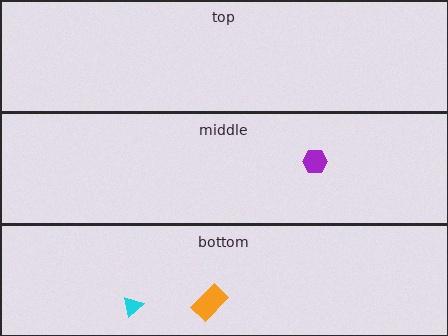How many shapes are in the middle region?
1.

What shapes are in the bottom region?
The orange rectangle, the cyan triangle.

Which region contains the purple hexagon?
The middle region.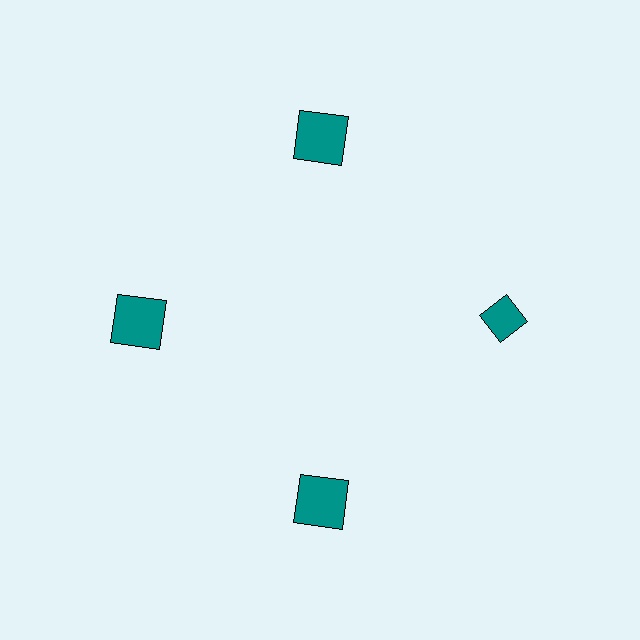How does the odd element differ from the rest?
It has a different shape: diamond instead of square.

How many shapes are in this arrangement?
There are 4 shapes arranged in a ring pattern.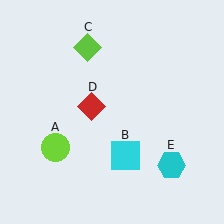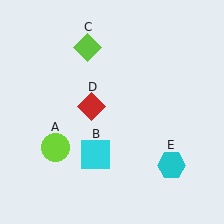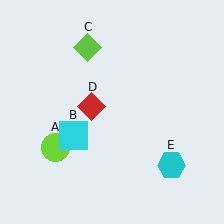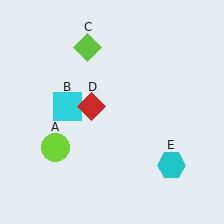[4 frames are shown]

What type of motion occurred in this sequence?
The cyan square (object B) rotated clockwise around the center of the scene.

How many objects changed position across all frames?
1 object changed position: cyan square (object B).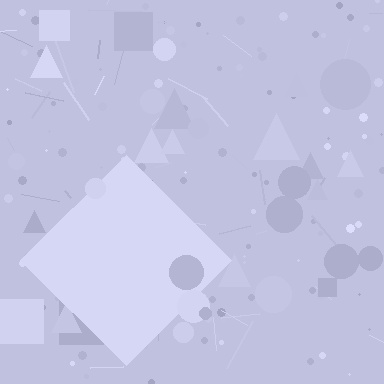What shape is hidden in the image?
A diamond is hidden in the image.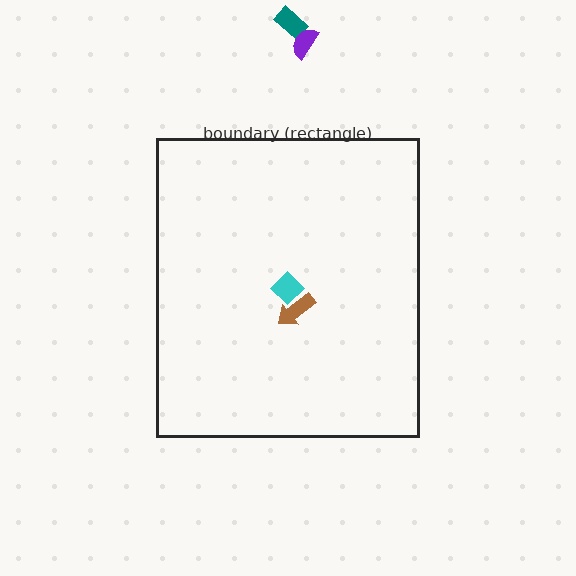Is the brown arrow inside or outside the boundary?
Inside.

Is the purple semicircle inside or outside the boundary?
Outside.